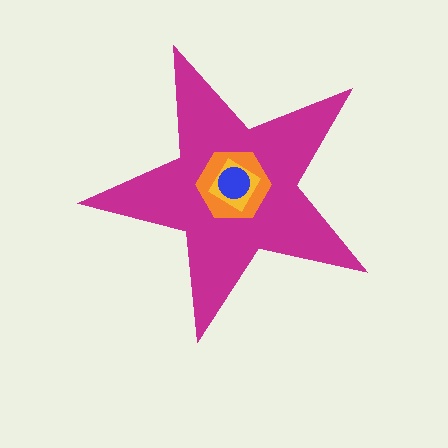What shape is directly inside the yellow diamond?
The blue circle.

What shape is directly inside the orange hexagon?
The yellow diamond.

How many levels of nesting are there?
4.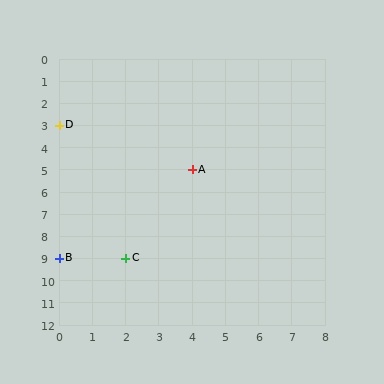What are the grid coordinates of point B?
Point B is at grid coordinates (0, 9).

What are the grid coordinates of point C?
Point C is at grid coordinates (2, 9).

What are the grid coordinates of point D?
Point D is at grid coordinates (0, 3).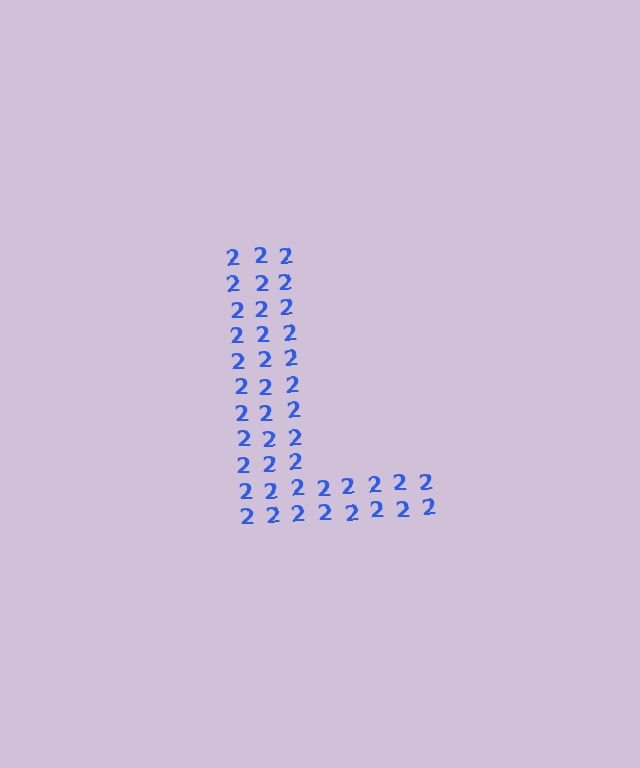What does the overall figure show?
The overall figure shows the letter L.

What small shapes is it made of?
It is made of small digit 2's.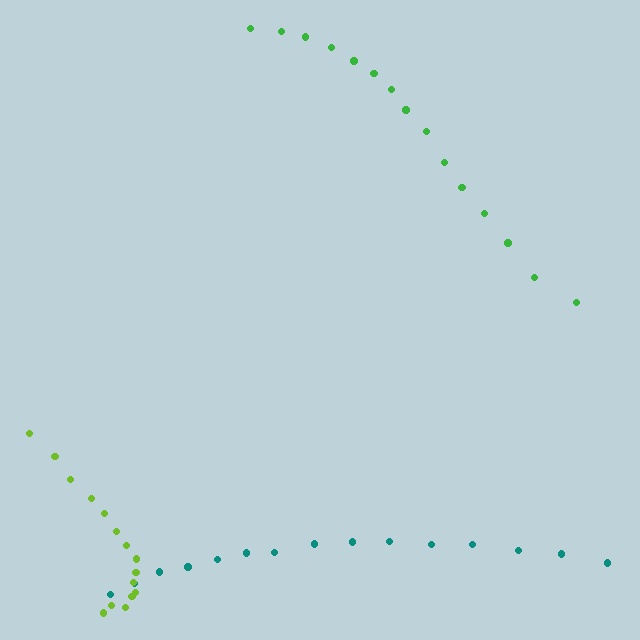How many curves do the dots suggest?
There are 3 distinct paths.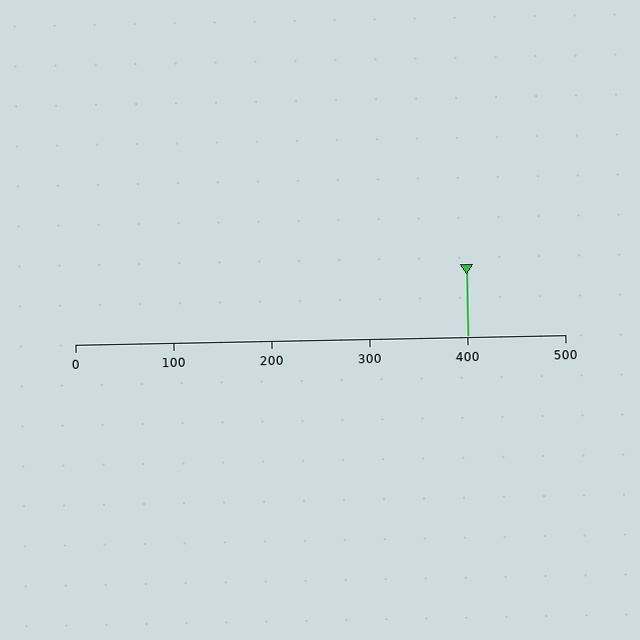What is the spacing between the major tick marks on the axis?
The major ticks are spaced 100 apart.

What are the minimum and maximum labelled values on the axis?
The axis runs from 0 to 500.